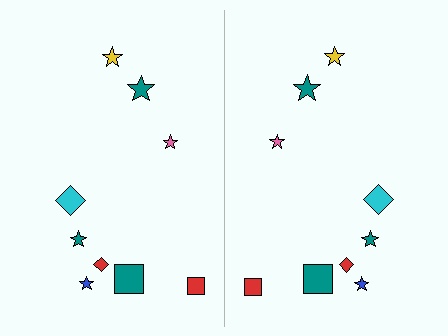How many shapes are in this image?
There are 18 shapes in this image.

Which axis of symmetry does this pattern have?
The pattern has a vertical axis of symmetry running through the center of the image.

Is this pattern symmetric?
Yes, this pattern has bilateral (reflection) symmetry.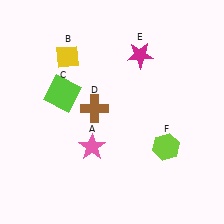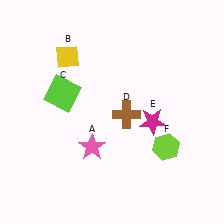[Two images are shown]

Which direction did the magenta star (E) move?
The magenta star (E) moved down.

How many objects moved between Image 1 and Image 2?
2 objects moved between the two images.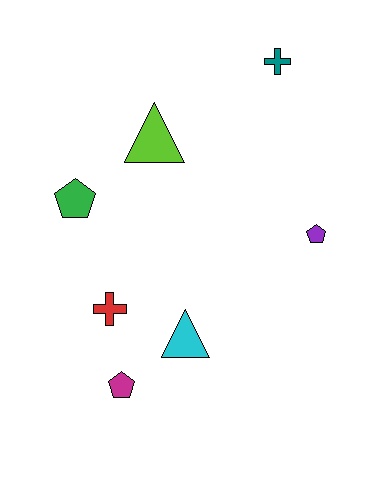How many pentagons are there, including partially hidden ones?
There are 3 pentagons.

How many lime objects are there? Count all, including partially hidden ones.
There is 1 lime object.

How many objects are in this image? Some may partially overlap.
There are 7 objects.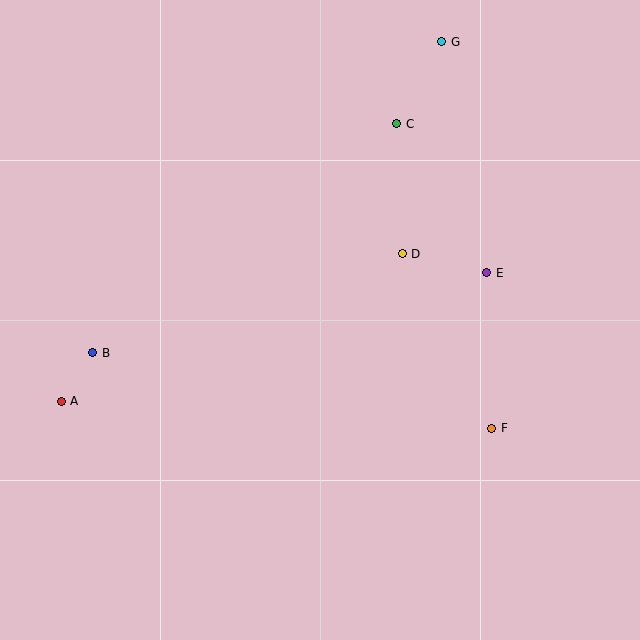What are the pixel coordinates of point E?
Point E is at (487, 273).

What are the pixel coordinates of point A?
Point A is at (61, 401).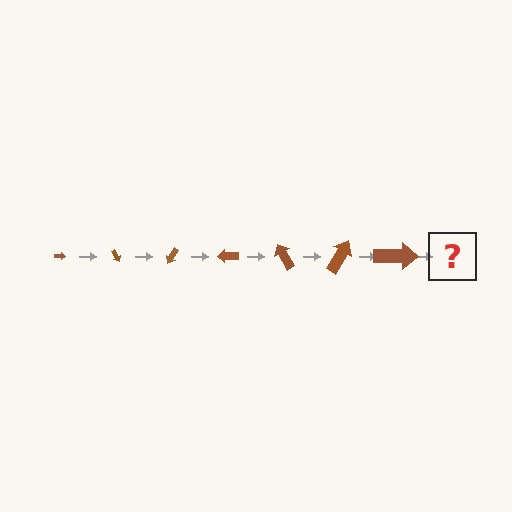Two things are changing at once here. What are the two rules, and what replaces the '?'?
The two rules are that the arrow grows larger each step and it rotates 60 degrees each step. The '?' should be an arrow, larger than the previous one and rotated 420 degrees from the start.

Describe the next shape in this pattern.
It should be an arrow, larger than the previous one and rotated 420 degrees from the start.